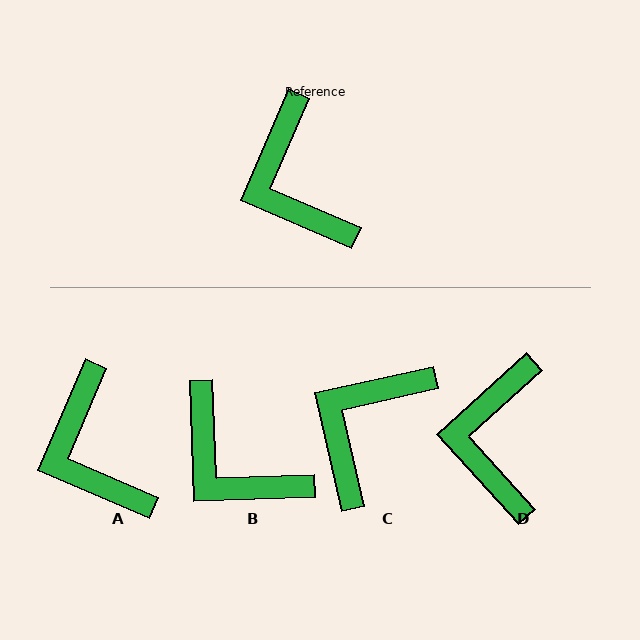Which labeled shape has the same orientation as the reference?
A.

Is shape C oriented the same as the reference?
No, it is off by about 54 degrees.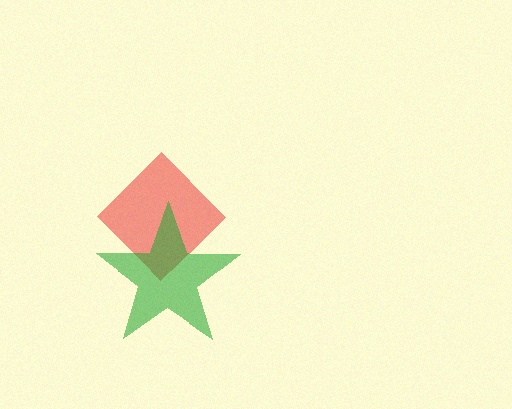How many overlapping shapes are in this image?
There are 2 overlapping shapes in the image.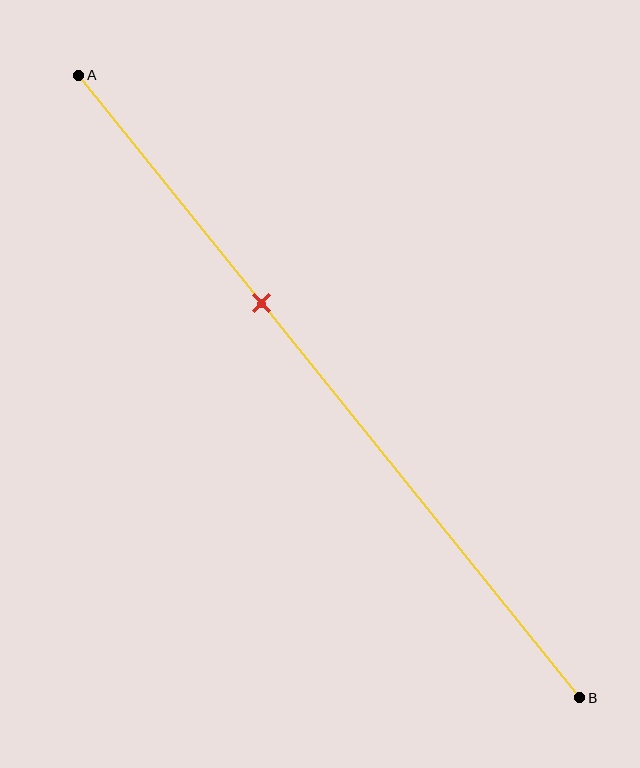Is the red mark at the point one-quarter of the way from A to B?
No, the mark is at about 35% from A, not at the 25% one-quarter point.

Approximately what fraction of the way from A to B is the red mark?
The red mark is approximately 35% of the way from A to B.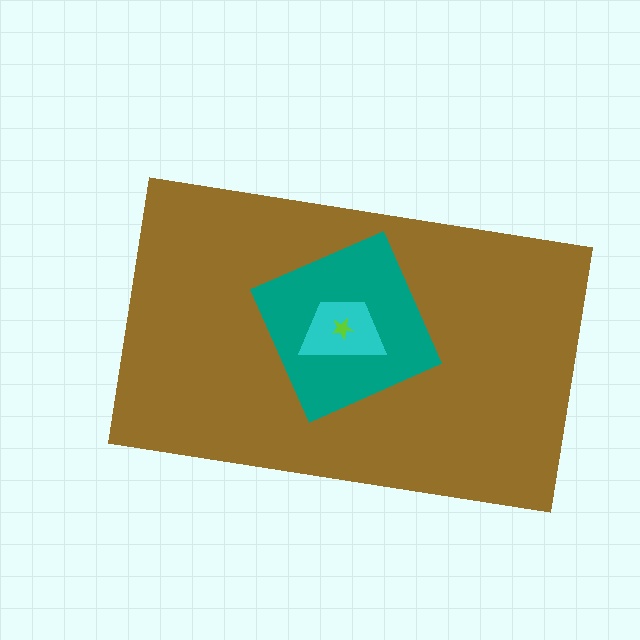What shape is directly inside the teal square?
The cyan trapezoid.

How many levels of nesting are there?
4.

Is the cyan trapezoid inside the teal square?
Yes.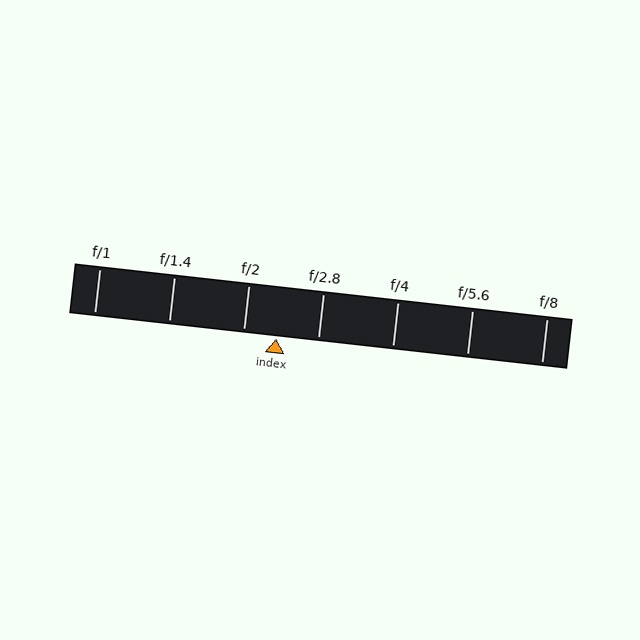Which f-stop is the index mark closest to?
The index mark is closest to f/2.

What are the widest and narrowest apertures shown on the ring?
The widest aperture shown is f/1 and the narrowest is f/8.